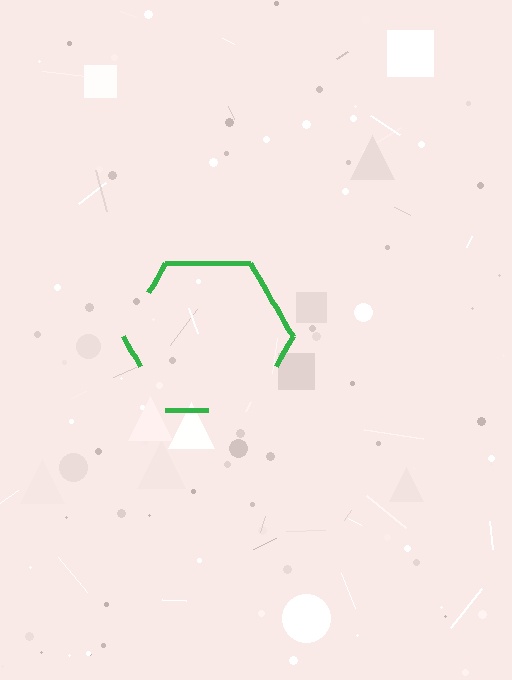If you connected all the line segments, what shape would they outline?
They would outline a hexagon.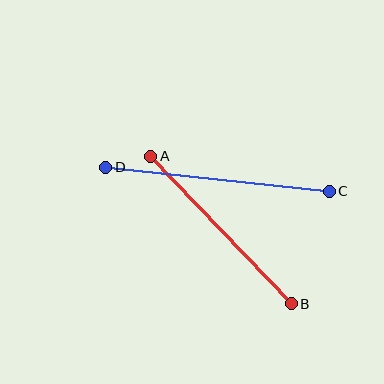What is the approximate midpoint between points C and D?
The midpoint is at approximately (217, 179) pixels.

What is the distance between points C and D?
The distance is approximately 225 pixels.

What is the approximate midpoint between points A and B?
The midpoint is at approximately (221, 230) pixels.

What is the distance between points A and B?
The distance is approximately 204 pixels.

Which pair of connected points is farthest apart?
Points C and D are farthest apart.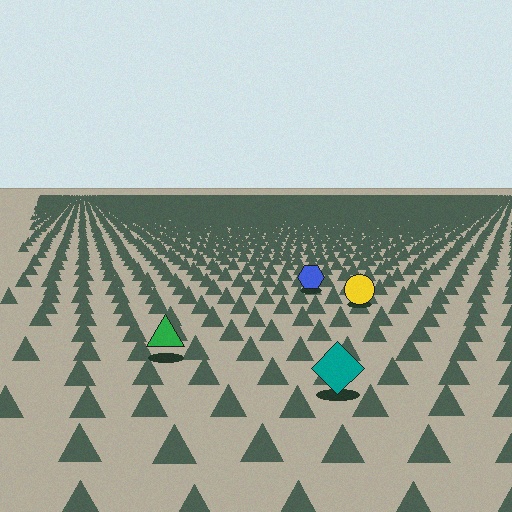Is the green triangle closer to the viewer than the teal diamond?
No. The teal diamond is closer — you can tell from the texture gradient: the ground texture is coarser near it.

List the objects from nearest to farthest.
From nearest to farthest: the teal diamond, the green triangle, the yellow circle, the blue hexagon.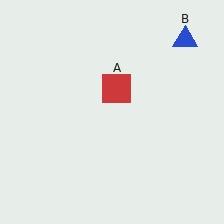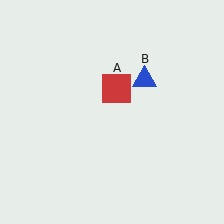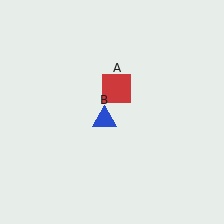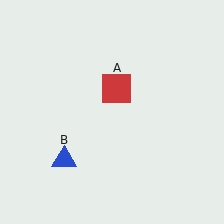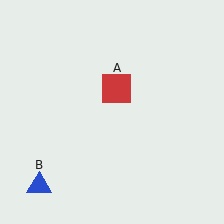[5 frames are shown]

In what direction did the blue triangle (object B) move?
The blue triangle (object B) moved down and to the left.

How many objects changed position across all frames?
1 object changed position: blue triangle (object B).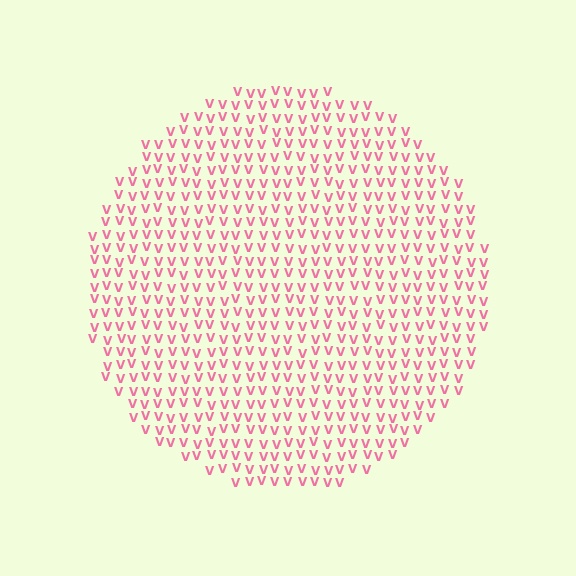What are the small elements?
The small elements are letter V's.